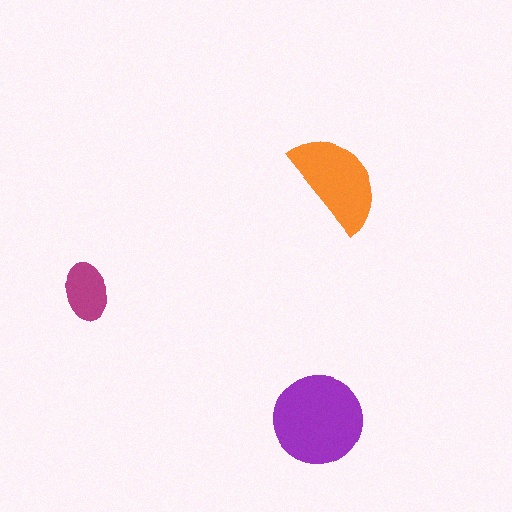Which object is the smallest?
The magenta ellipse.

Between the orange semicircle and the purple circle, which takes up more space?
The purple circle.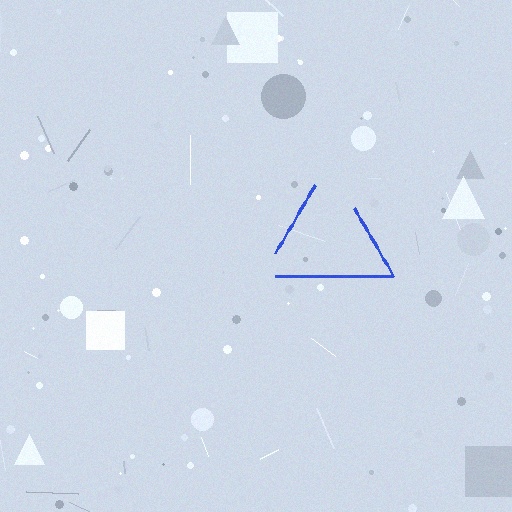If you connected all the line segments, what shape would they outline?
They would outline a triangle.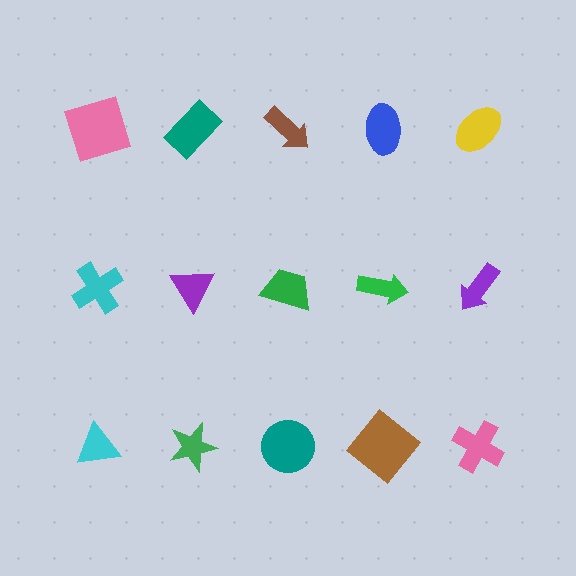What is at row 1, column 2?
A teal rectangle.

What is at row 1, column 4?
A blue ellipse.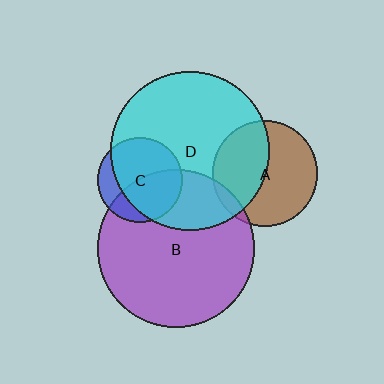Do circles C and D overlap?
Yes.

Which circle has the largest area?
Circle D (cyan).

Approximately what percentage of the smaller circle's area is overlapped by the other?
Approximately 75%.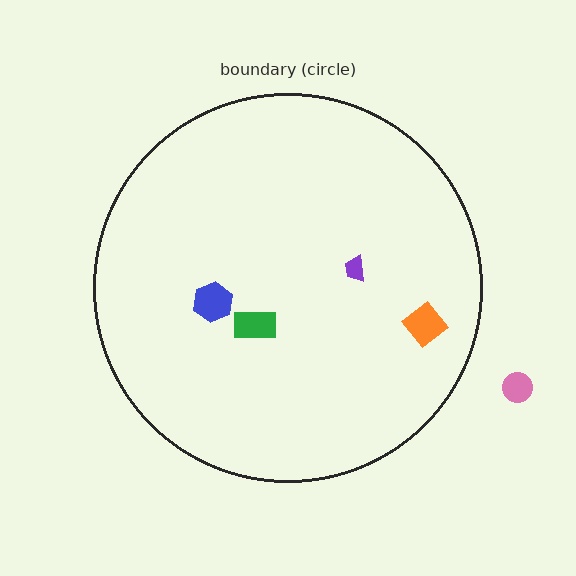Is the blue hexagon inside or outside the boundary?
Inside.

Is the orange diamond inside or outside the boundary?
Inside.